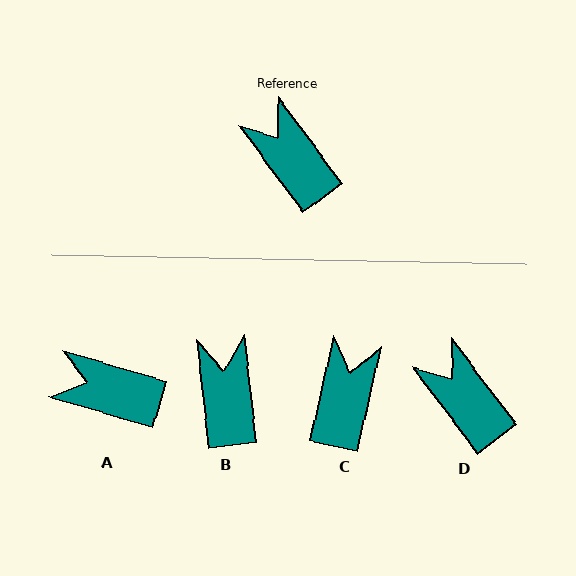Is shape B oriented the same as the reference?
No, it is off by about 30 degrees.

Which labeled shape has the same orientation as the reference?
D.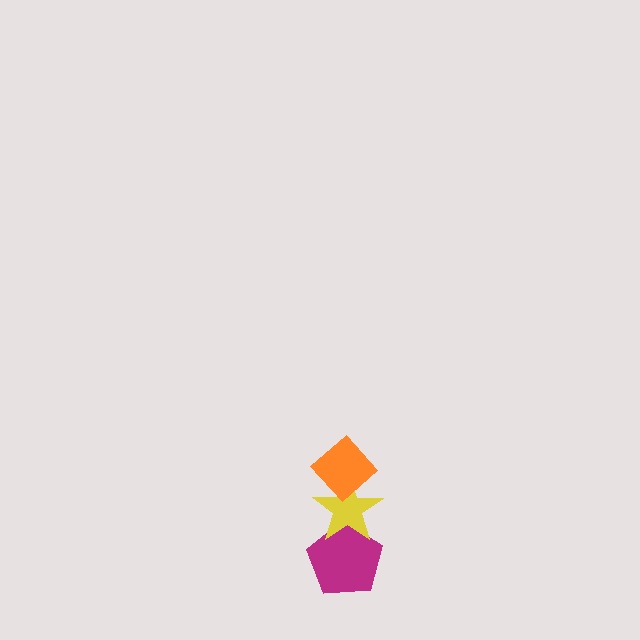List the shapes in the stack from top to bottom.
From top to bottom: the orange diamond, the yellow star, the magenta pentagon.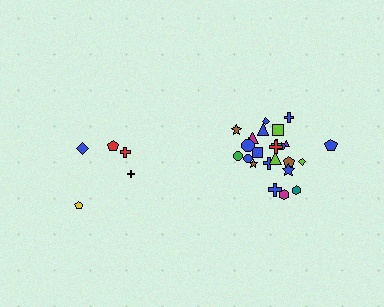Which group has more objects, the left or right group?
The right group.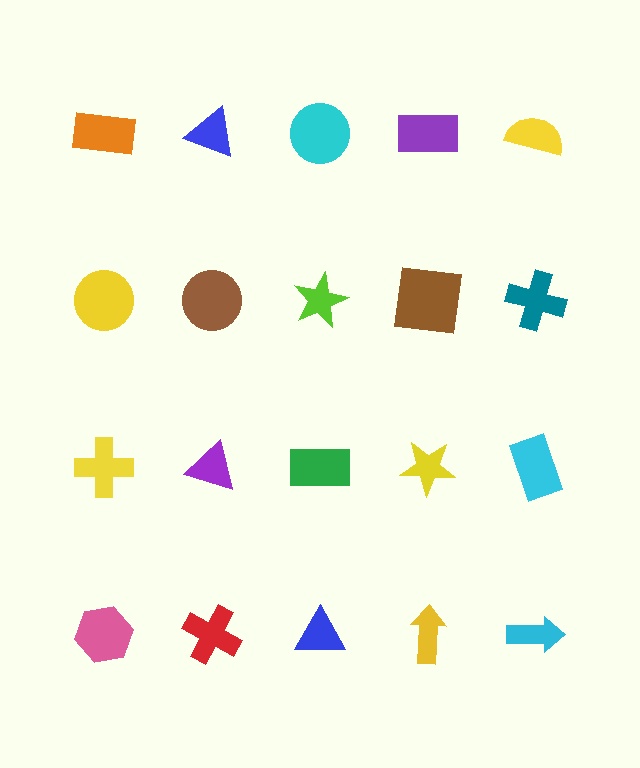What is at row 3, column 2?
A purple triangle.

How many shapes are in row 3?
5 shapes.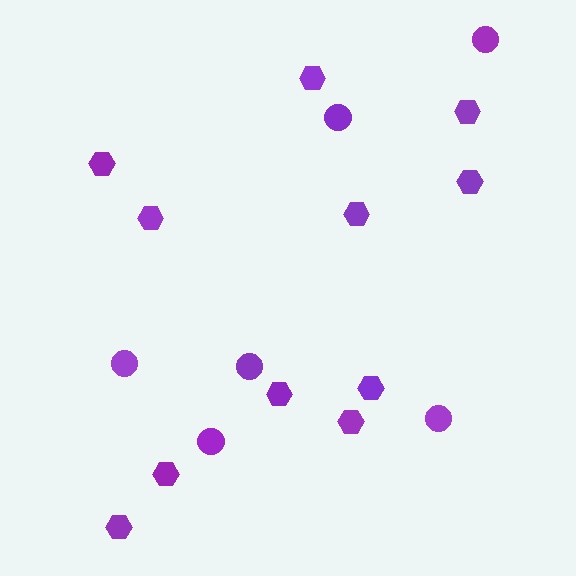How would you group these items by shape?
There are 2 groups: one group of hexagons (11) and one group of circles (6).